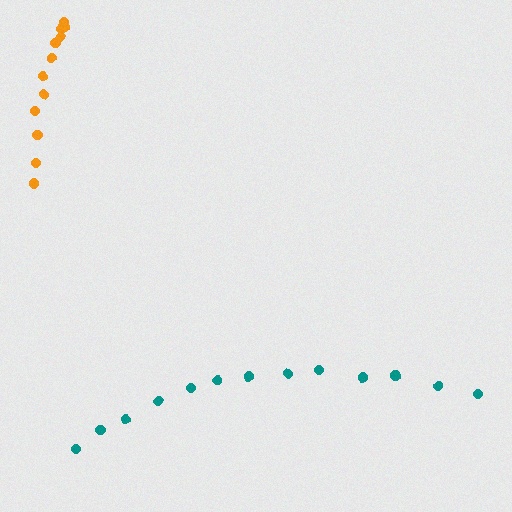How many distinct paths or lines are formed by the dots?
There are 2 distinct paths.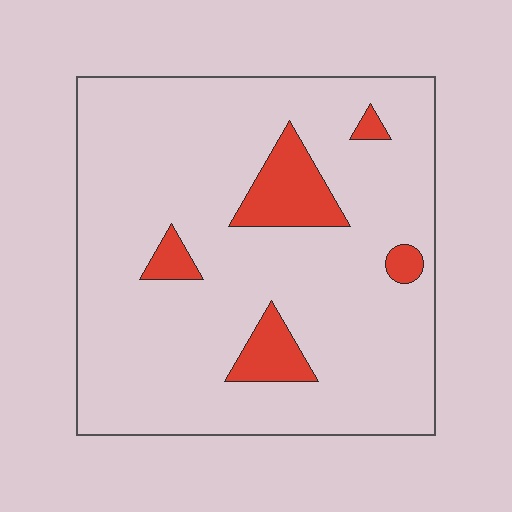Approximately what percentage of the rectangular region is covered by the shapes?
Approximately 10%.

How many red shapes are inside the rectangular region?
5.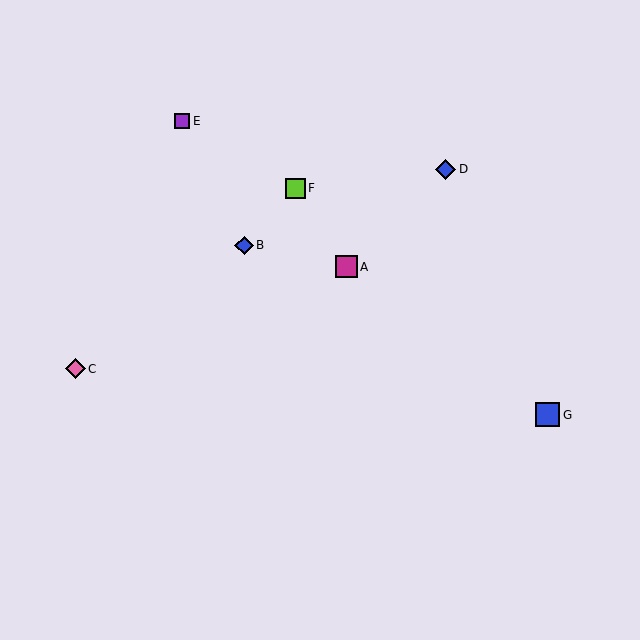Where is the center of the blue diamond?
The center of the blue diamond is at (244, 245).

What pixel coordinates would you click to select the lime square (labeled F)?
Click at (295, 188) to select the lime square F.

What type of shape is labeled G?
Shape G is a blue square.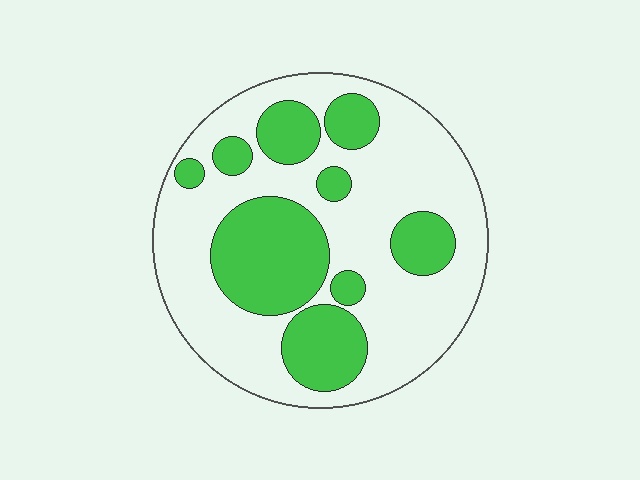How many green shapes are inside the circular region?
9.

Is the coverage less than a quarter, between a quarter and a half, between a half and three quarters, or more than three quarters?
Between a quarter and a half.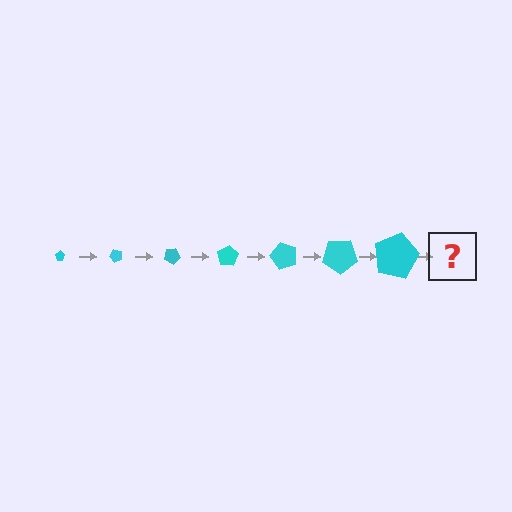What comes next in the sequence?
The next element should be a pentagon, larger than the previous one and rotated 350 degrees from the start.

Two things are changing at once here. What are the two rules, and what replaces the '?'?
The two rules are that the pentagon grows larger each step and it rotates 50 degrees each step. The '?' should be a pentagon, larger than the previous one and rotated 350 degrees from the start.